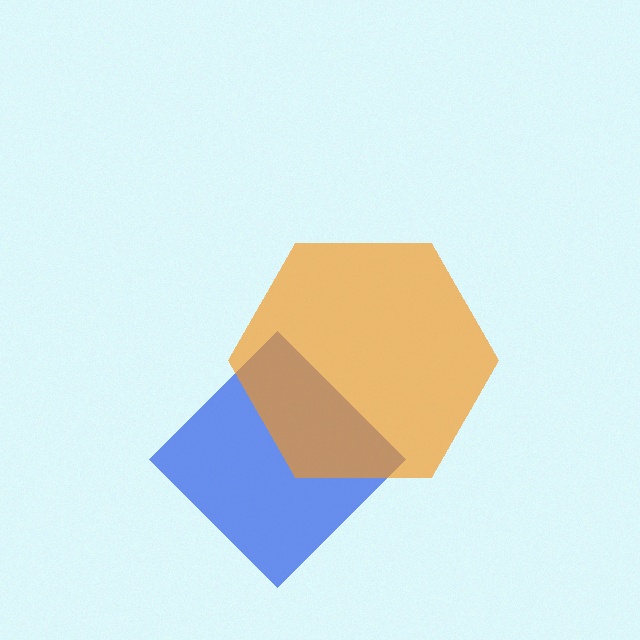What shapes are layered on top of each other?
The layered shapes are: a blue diamond, an orange hexagon.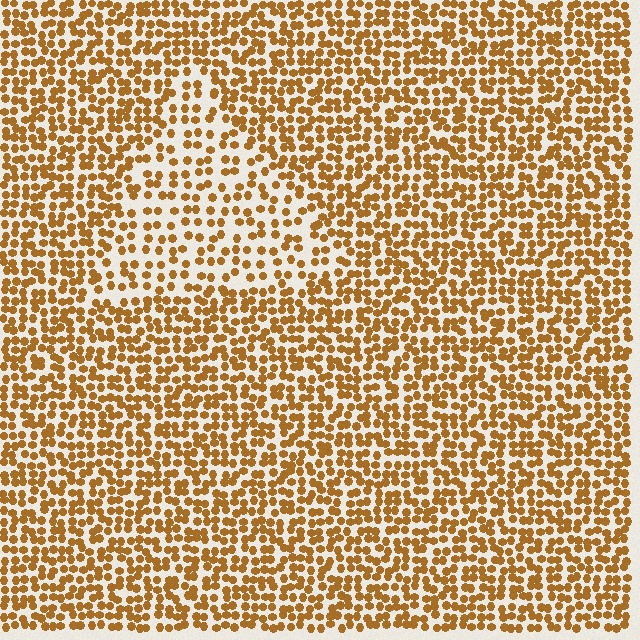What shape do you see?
I see a triangle.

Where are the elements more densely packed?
The elements are more densely packed outside the triangle boundary.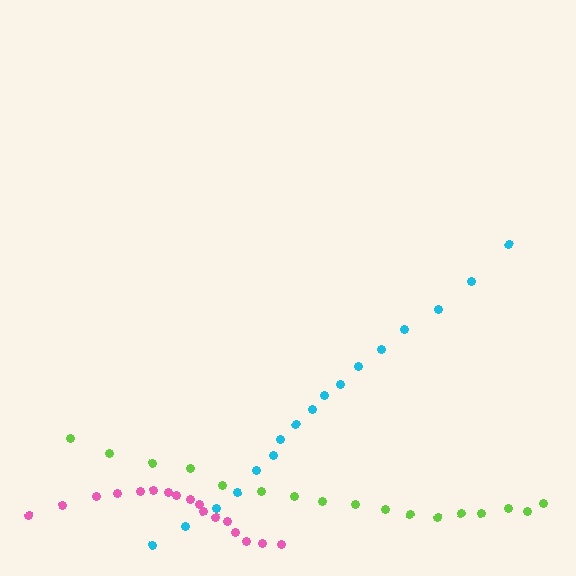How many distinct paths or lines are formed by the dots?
There are 3 distinct paths.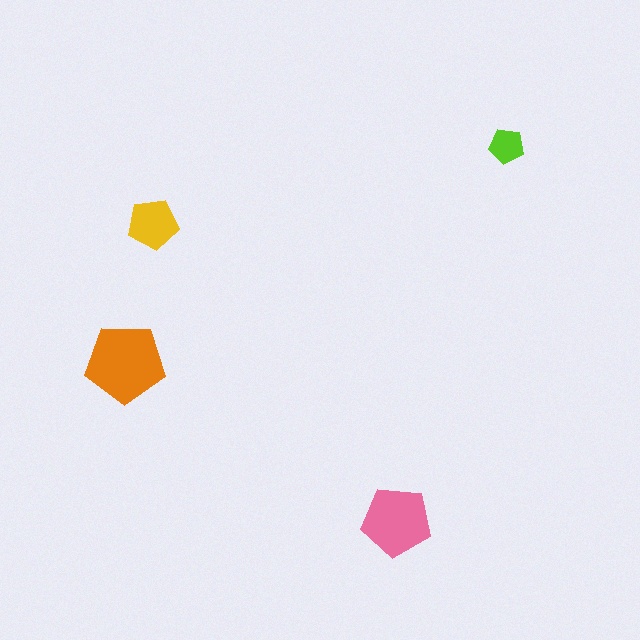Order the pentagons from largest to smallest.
the orange one, the pink one, the yellow one, the lime one.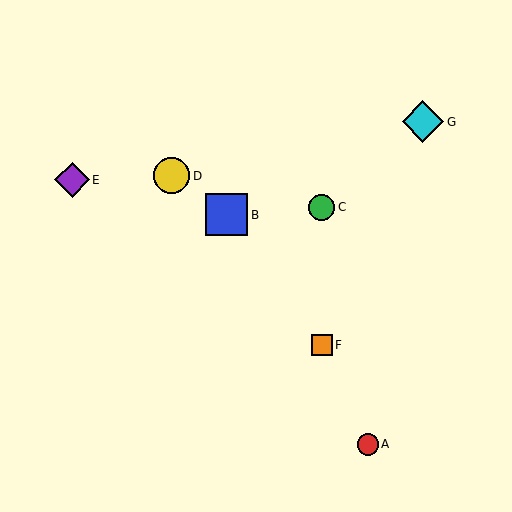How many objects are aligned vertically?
2 objects (C, F) are aligned vertically.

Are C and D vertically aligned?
No, C is at x≈322 and D is at x≈172.